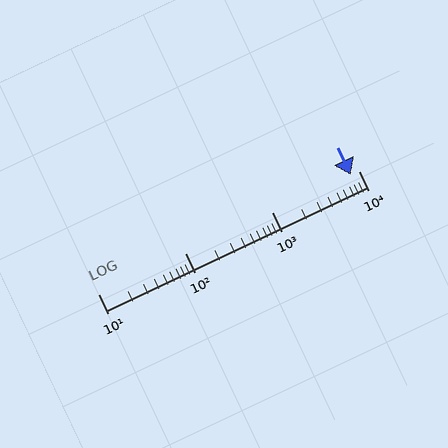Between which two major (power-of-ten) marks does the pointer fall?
The pointer is between 1000 and 10000.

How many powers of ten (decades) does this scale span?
The scale spans 3 decades, from 10 to 10000.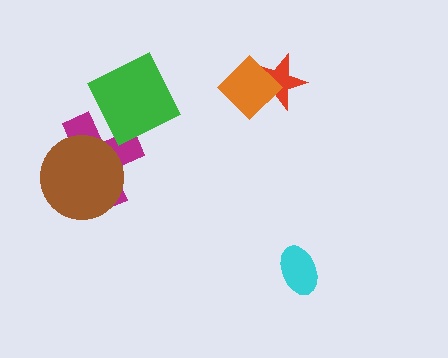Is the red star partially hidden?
Yes, it is partially covered by another shape.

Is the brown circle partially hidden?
No, no other shape covers it.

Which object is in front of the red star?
The orange diamond is in front of the red star.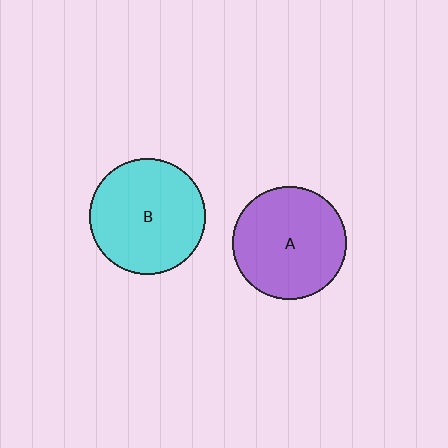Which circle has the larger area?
Circle B (cyan).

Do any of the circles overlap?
No, none of the circles overlap.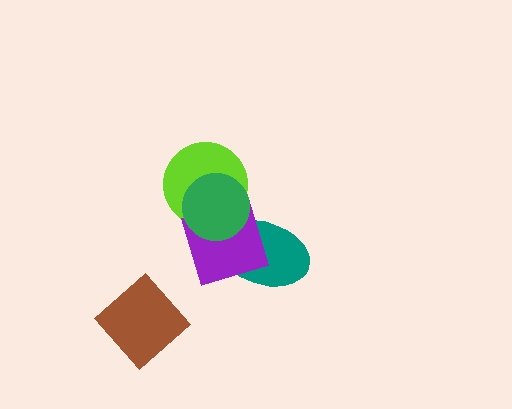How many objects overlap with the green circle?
3 objects overlap with the green circle.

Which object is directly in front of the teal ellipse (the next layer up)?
The purple diamond is directly in front of the teal ellipse.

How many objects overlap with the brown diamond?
0 objects overlap with the brown diamond.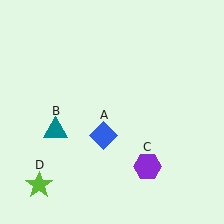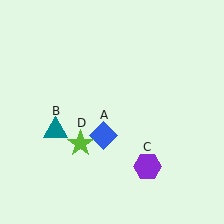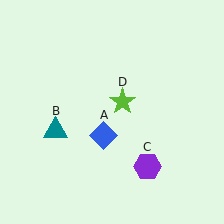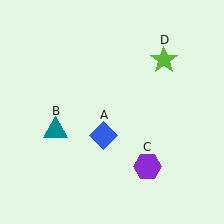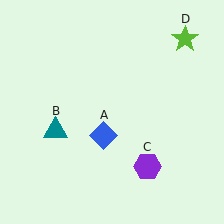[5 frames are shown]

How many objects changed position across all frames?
1 object changed position: lime star (object D).